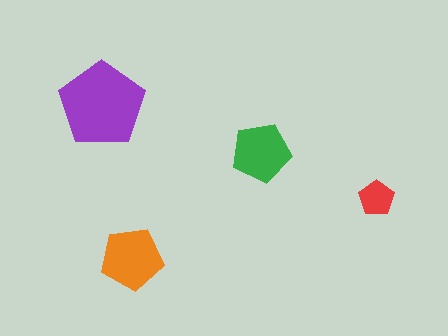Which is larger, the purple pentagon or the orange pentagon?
The purple one.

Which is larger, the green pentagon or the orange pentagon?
The orange one.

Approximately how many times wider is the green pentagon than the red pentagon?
About 1.5 times wider.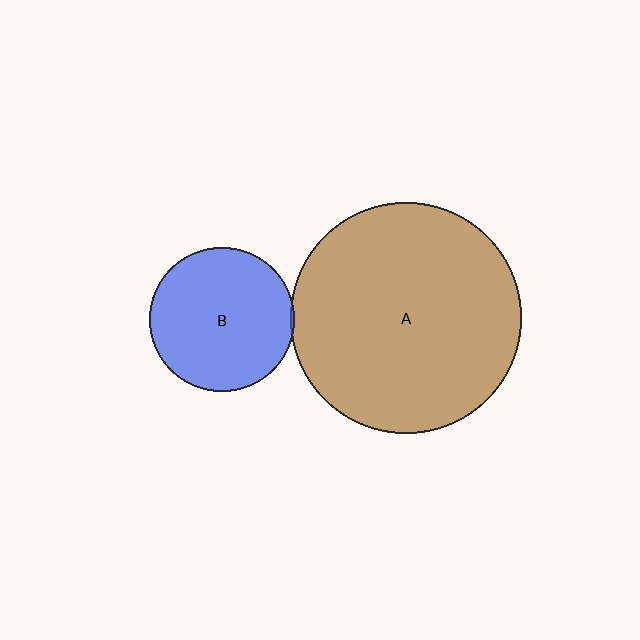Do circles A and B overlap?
Yes.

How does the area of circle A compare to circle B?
Approximately 2.6 times.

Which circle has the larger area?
Circle A (brown).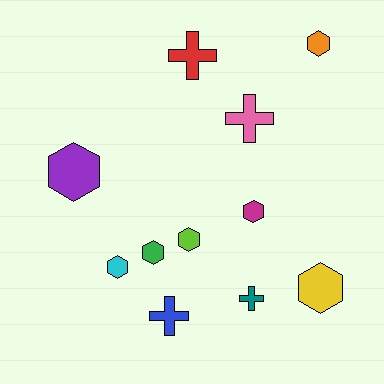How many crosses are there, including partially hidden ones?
There are 4 crosses.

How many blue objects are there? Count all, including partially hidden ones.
There is 1 blue object.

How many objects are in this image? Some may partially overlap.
There are 11 objects.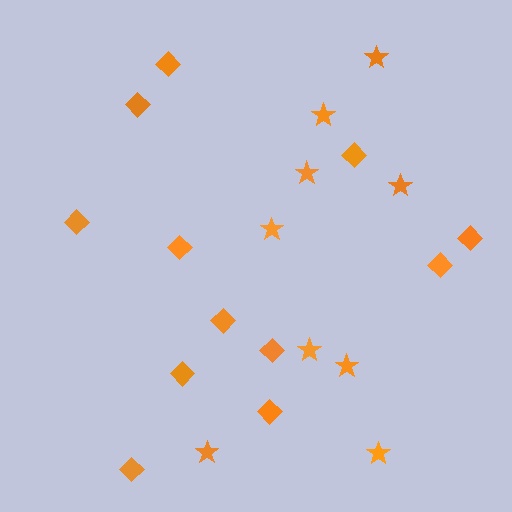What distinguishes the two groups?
There are 2 groups: one group of stars (9) and one group of diamonds (12).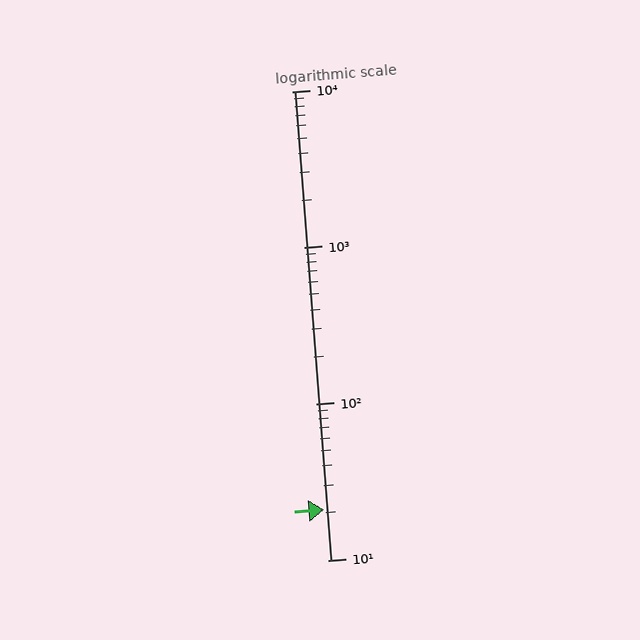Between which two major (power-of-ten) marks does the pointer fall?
The pointer is between 10 and 100.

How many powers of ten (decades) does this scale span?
The scale spans 3 decades, from 10 to 10000.